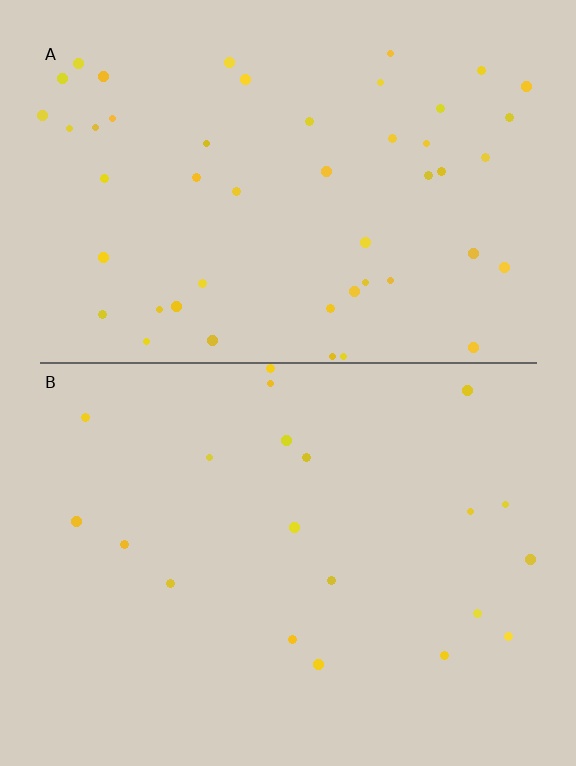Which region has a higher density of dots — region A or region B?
A (the top).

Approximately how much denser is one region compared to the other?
Approximately 2.4× — region A over region B.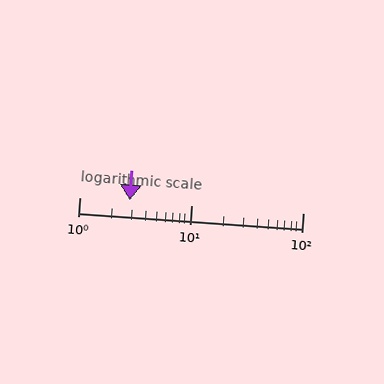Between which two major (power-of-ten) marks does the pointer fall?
The pointer is between 1 and 10.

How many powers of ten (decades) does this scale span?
The scale spans 2 decades, from 1 to 100.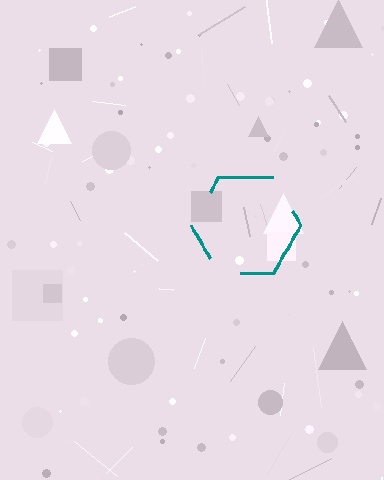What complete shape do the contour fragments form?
The contour fragments form a hexagon.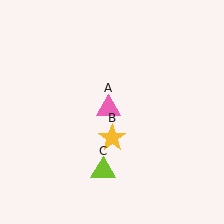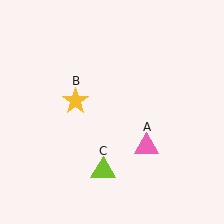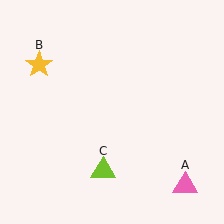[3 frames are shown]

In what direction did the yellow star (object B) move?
The yellow star (object B) moved up and to the left.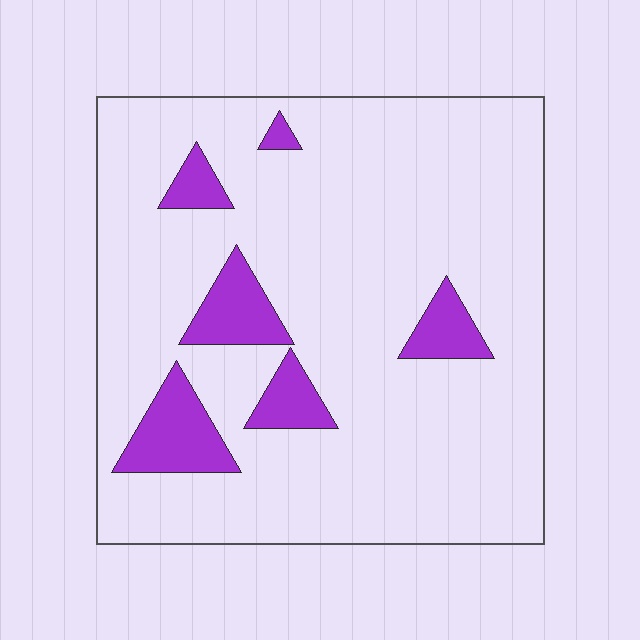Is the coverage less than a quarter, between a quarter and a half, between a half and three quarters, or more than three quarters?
Less than a quarter.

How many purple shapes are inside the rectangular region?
6.